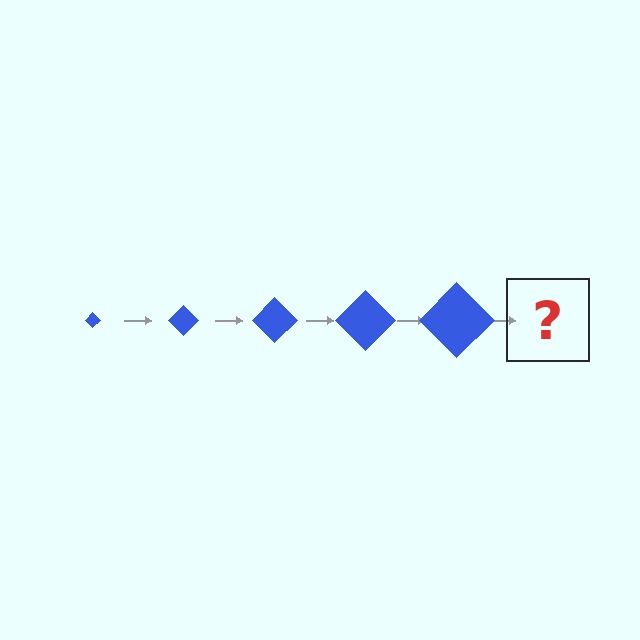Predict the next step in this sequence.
The next step is a blue diamond, larger than the previous one.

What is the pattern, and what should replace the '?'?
The pattern is that the diamond gets progressively larger each step. The '?' should be a blue diamond, larger than the previous one.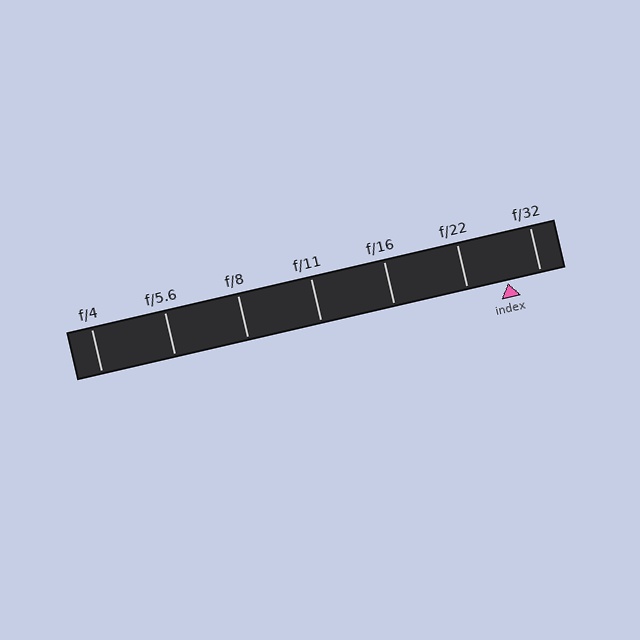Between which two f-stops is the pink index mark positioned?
The index mark is between f/22 and f/32.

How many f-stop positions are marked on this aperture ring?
There are 7 f-stop positions marked.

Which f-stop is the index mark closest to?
The index mark is closest to f/32.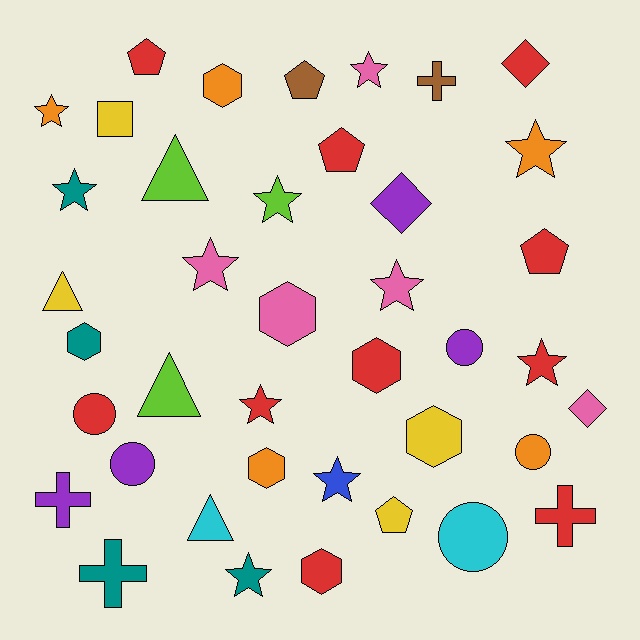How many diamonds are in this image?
There are 3 diamonds.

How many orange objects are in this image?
There are 5 orange objects.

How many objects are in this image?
There are 40 objects.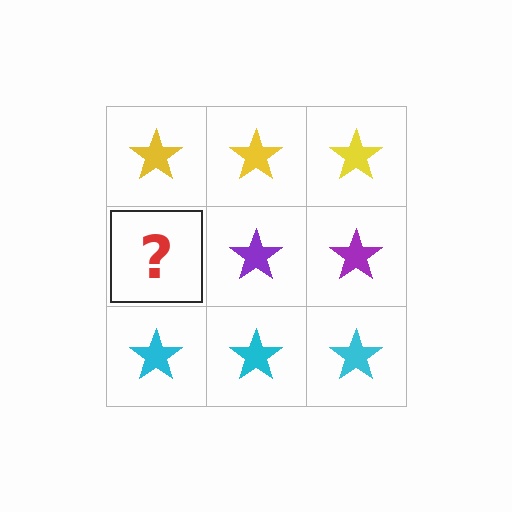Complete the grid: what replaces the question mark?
The question mark should be replaced with a purple star.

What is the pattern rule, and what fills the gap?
The rule is that each row has a consistent color. The gap should be filled with a purple star.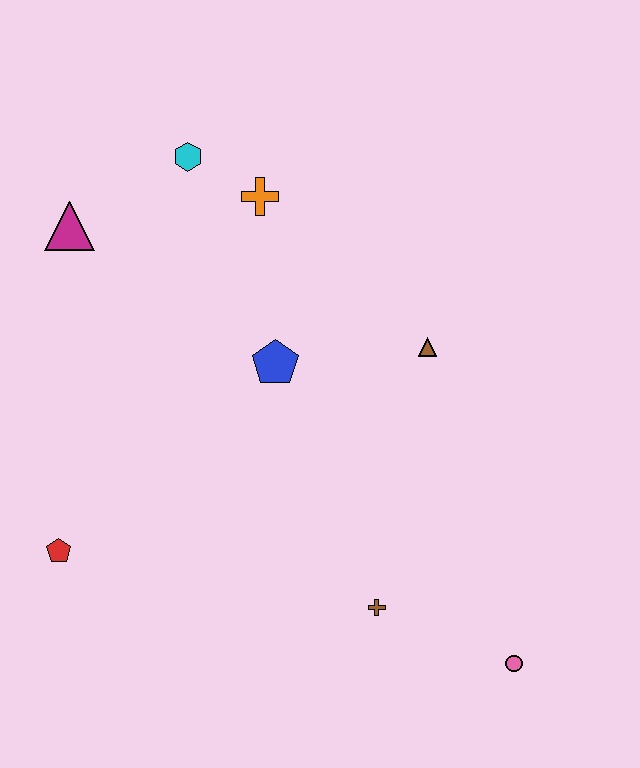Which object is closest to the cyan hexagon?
The orange cross is closest to the cyan hexagon.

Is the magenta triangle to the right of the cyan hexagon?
No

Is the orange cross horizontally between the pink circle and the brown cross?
No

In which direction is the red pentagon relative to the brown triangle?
The red pentagon is to the left of the brown triangle.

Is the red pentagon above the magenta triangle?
No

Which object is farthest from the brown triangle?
The red pentagon is farthest from the brown triangle.